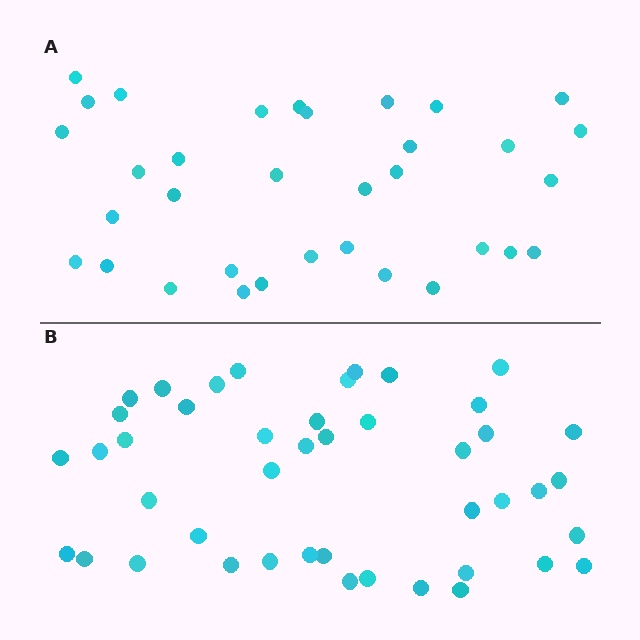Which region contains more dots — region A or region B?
Region B (the bottom region) has more dots.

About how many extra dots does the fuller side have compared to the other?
Region B has roughly 10 or so more dots than region A.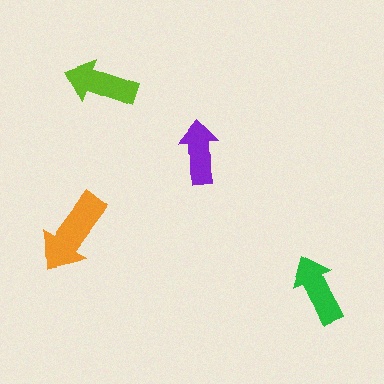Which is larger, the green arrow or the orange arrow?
The orange one.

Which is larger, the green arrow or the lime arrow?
The lime one.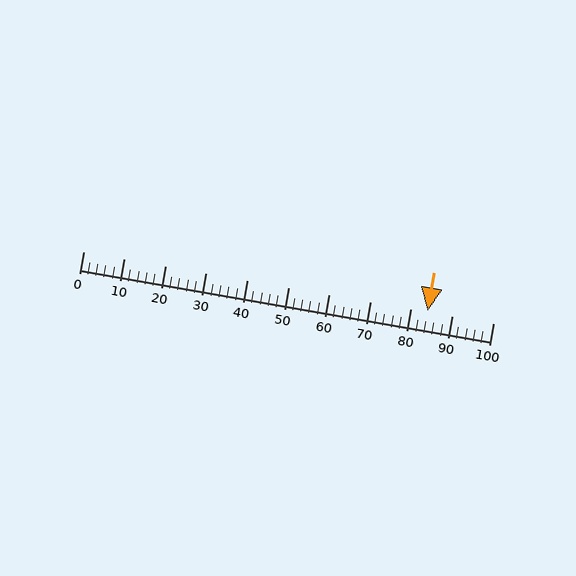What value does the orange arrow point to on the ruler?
The orange arrow points to approximately 84.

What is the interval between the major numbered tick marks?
The major tick marks are spaced 10 units apart.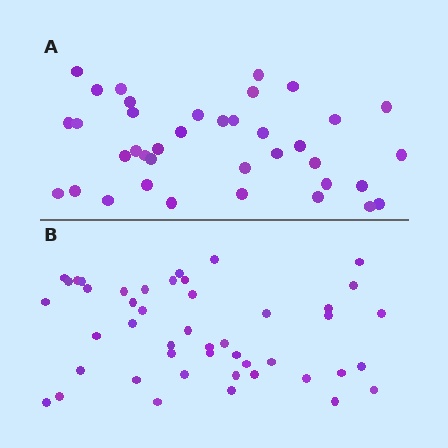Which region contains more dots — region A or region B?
Region B (the bottom region) has more dots.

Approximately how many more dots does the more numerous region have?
Region B has roughly 8 or so more dots than region A.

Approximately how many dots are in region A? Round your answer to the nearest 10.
About 40 dots. (The exact count is 38, which rounds to 40.)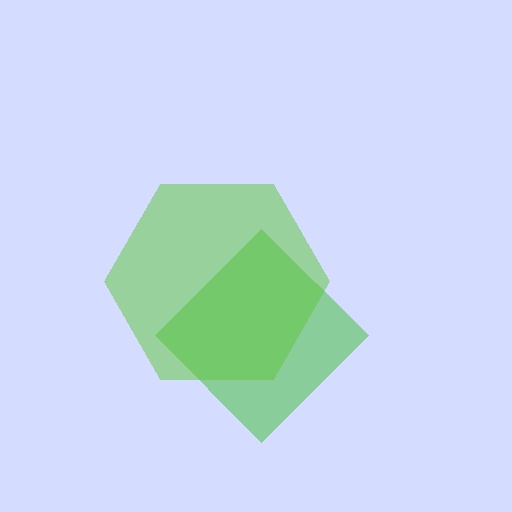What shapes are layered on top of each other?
The layered shapes are: a green diamond, a lime hexagon.